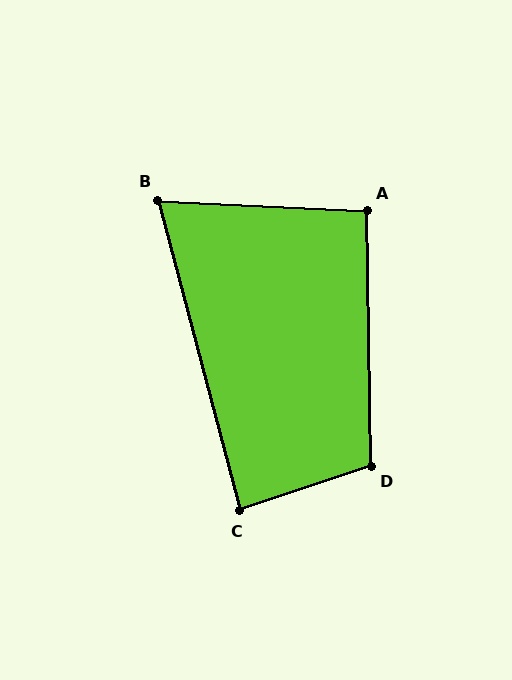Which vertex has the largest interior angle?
D, at approximately 108 degrees.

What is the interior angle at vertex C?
Approximately 86 degrees (approximately right).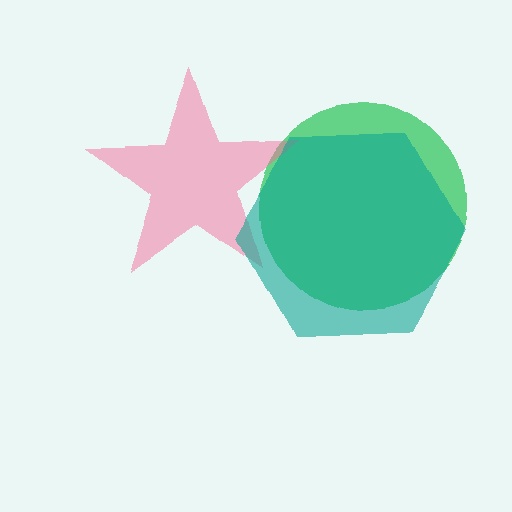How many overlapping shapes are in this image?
There are 3 overlapping shapes in the image.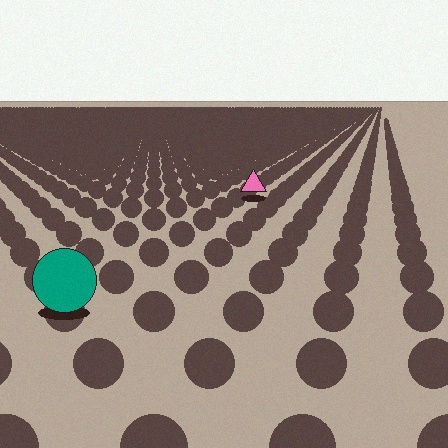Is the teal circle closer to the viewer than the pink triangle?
Yes. The teal circle is closer — you can tell from the texture gradient: the ground texture is coarser near it.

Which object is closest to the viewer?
The teal circle is closest. The texture marks near it are larger and more spread out.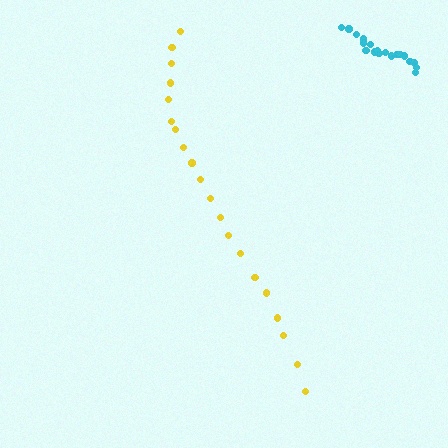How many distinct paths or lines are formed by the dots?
There are 2 distinct paths.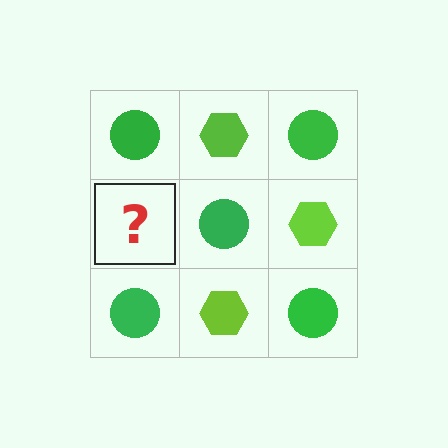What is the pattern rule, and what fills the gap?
The rule is that it alternates green circle and lime hexagon in a checkerboard pattern. The gap should be filled with a lime hexagon.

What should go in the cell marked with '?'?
The missing cell should contain a lime hexagon.